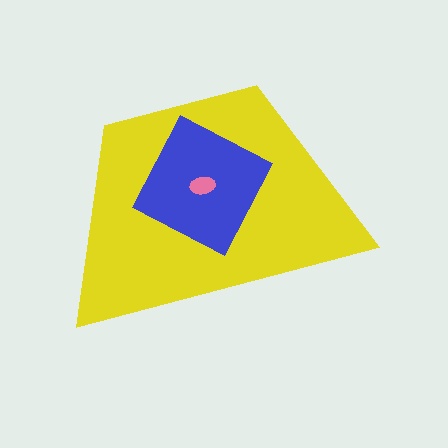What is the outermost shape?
The yellow trapezoid.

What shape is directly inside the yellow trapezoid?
The blue square.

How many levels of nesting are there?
3.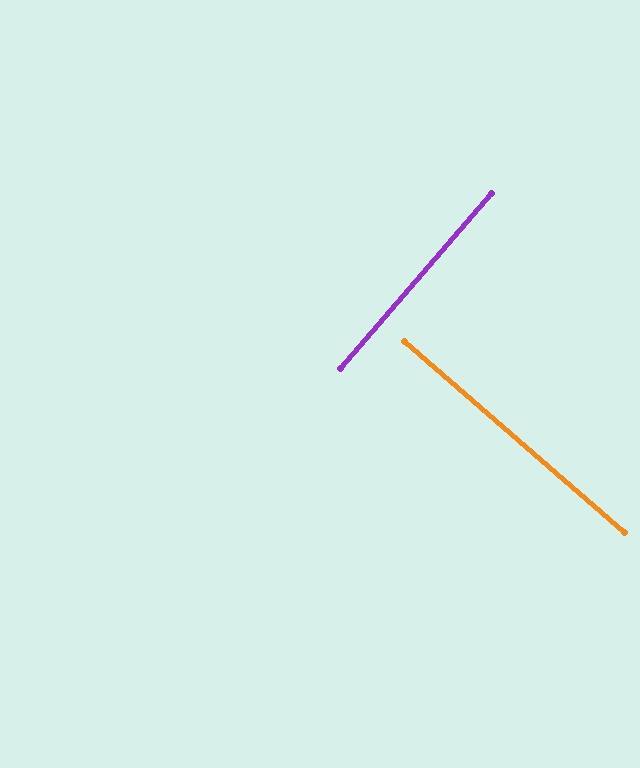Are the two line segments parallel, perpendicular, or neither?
Perpendicular — they meet at approximately 90°.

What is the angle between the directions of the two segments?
Approximately 90 degrees.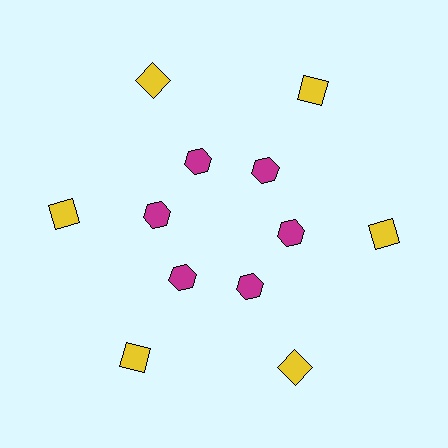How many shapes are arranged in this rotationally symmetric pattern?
There are 12 shapes, arranged in 6 groups of 2.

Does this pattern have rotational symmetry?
Yes, this pattern has 6-fold rotational symmetry. It looks the same after rotating 60 degrees around the center.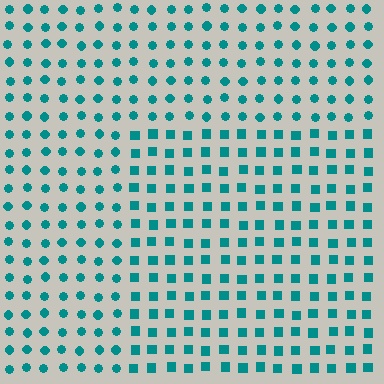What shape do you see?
I see a rectangle.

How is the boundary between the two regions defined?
The boundary is defined by a change in element shape: squares inside vs. circles outside. All elements share the same color and spacing.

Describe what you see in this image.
The image is filled with small teal elements arranged in a uniform grid. A rectangle-shaped region contains squares, while the surrounding area contains circles. The boundary is defined purely by the change in element shape.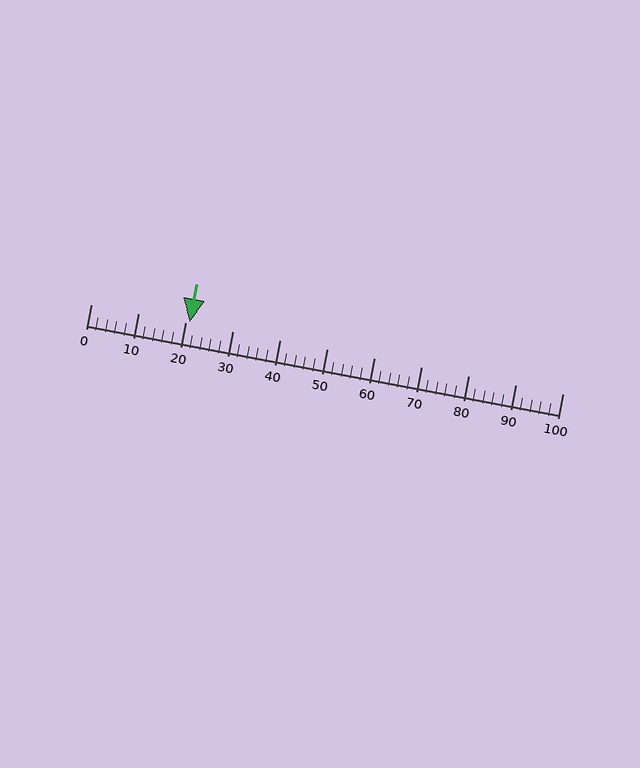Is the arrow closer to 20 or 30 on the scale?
The arrow is closer to 20.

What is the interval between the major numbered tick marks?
The major tick marks are spaced 10 units apart.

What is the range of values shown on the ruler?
The ruler shows values from 0 to 100.